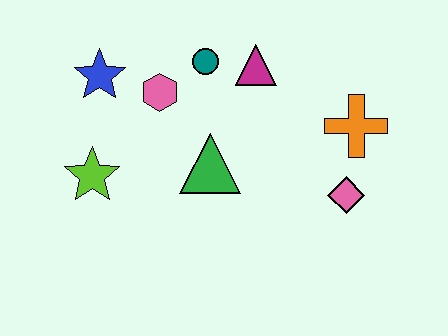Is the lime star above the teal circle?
No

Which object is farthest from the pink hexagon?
The pink diamond is farthest from the pink hexagon.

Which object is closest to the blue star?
The pink hexagon is closest to the blue star.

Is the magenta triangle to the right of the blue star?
Yes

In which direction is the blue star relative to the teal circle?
The blue star is to the left of the teal circle.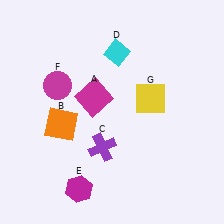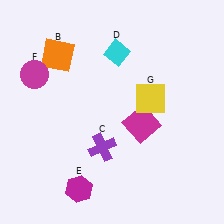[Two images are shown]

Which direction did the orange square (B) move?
The orange square (B) moved up.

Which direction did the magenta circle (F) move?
The magenta circle (F) moved left.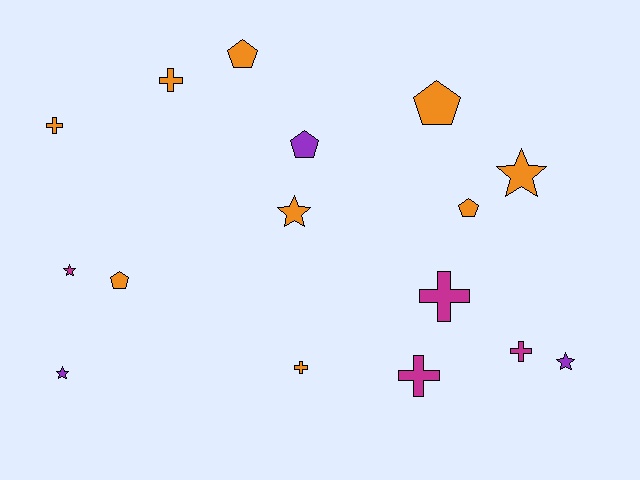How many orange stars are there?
There are 2 orange stars.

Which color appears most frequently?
Orange, with 9 objects.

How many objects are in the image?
There are 16 objects.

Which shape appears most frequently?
Cross, with 6 objects.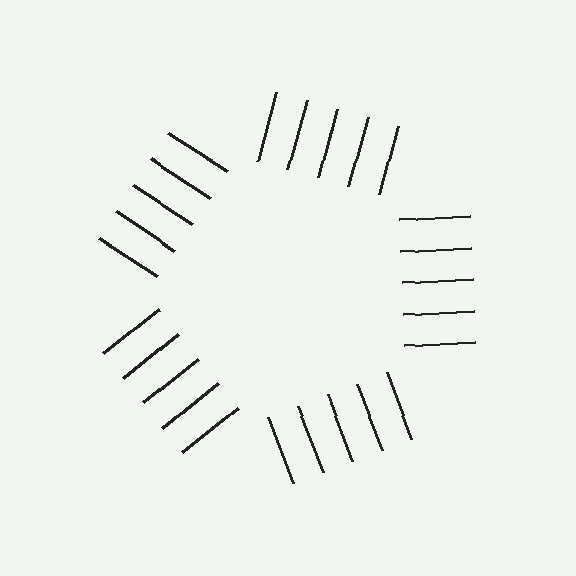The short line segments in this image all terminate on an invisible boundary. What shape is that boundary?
An illusory pentagon — the line segments terminate on its edges but no continuous stroke is drawn.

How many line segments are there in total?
25 — 5 along each of the 5 edges.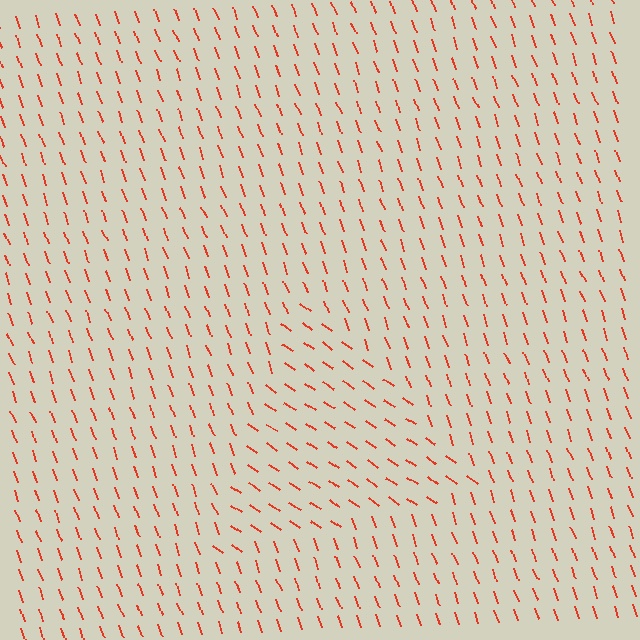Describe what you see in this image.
The image is filled with small red line segments. A triangle region in the image has lines oriented differently from the surrounding lines, creating a visible texture boundary.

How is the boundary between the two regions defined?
The boundary is defined purely by a change in line orientation (approximately 35 degrees difference). All lines are the same color and thickness.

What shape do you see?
I see a triangle.